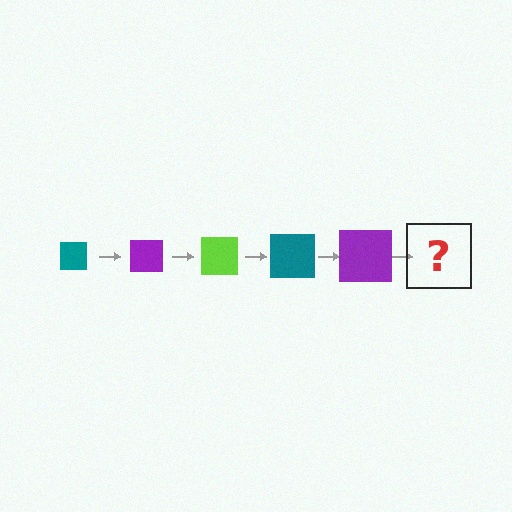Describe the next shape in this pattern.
It should be a lime square, larger than the previous one.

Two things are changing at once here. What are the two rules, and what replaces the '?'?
The two rules are that the square grows larger each step and the color cycles through teal, purple, and lime. The '?' should be a lime square, larger than the previous one.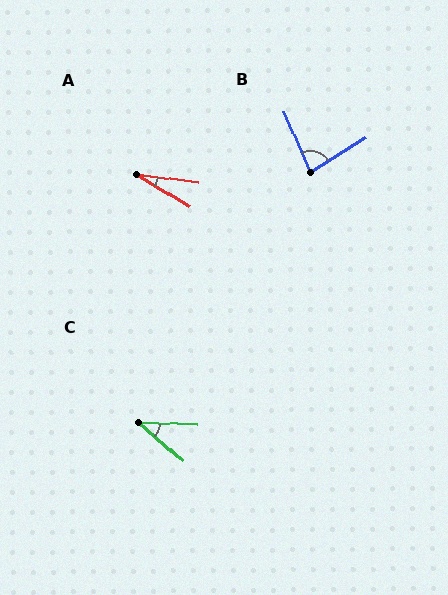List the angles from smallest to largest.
A (24°), C (38°), B (80°).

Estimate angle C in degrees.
Approximately 38 degrees.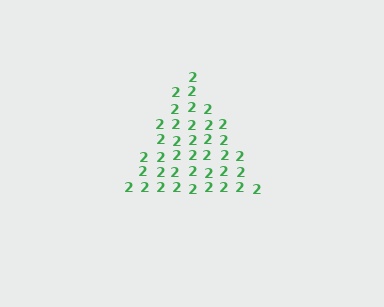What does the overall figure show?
The overall figure shows a triangle.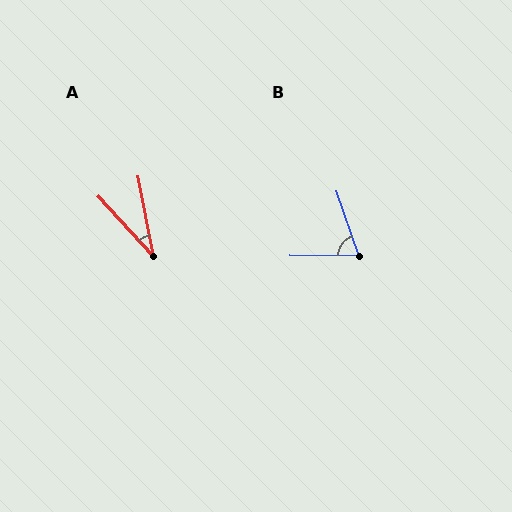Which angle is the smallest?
A, at approximately 32 degrees.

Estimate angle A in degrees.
Approximately 32 degrees.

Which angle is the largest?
B, at approximately 71 degrees.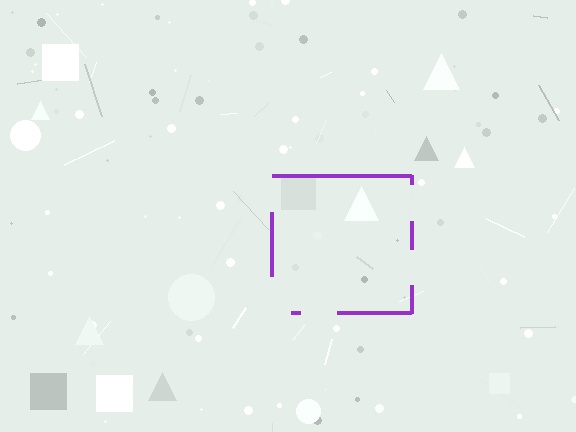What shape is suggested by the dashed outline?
The dashed outline suggests a square.